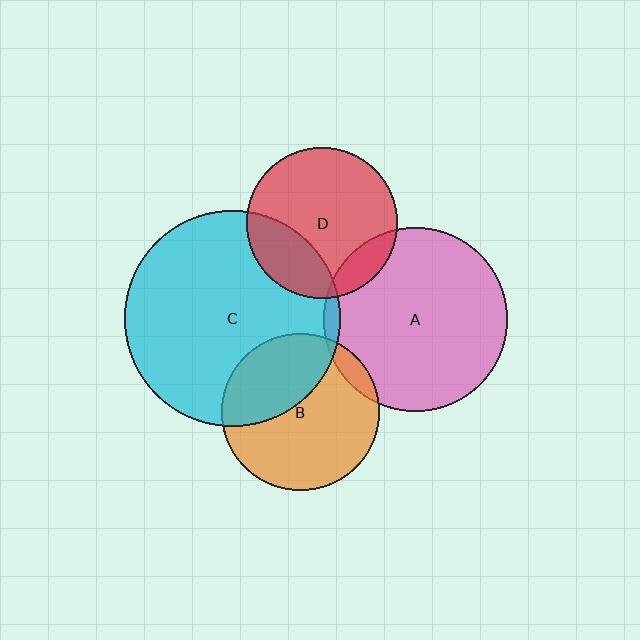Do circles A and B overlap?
Yes.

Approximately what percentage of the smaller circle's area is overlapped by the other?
Approximately 5%.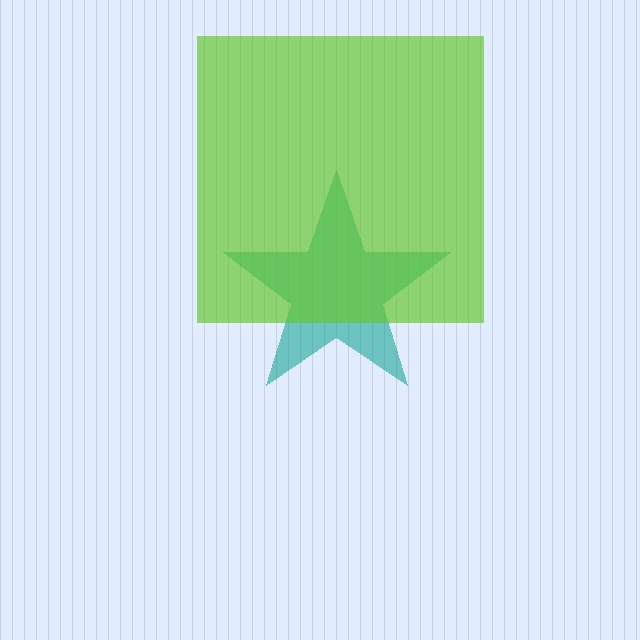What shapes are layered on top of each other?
The layered shapes are: a teal star, a lime square.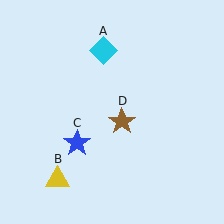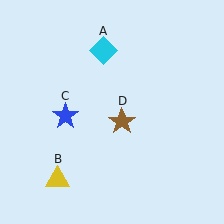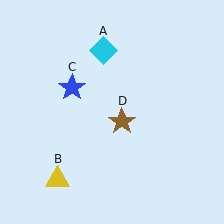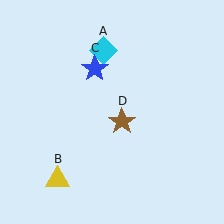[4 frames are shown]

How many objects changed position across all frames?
1 object changed position: blue star (object C).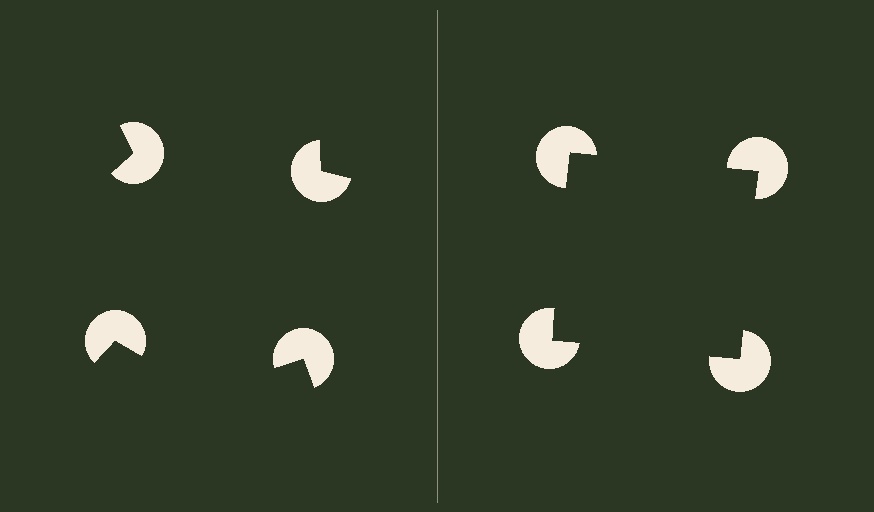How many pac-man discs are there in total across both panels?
8 — 4 on each side.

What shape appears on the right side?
An illusory square.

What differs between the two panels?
The pac-man discs are positioned identically on both sides; only the wedge orientations differ. On the right they align to a square; on the left they are misaligned.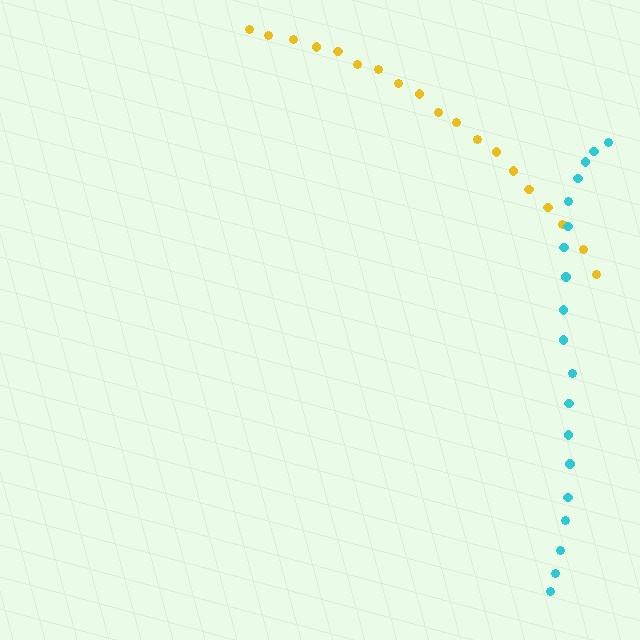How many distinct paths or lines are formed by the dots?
There are 2 distinct paths.